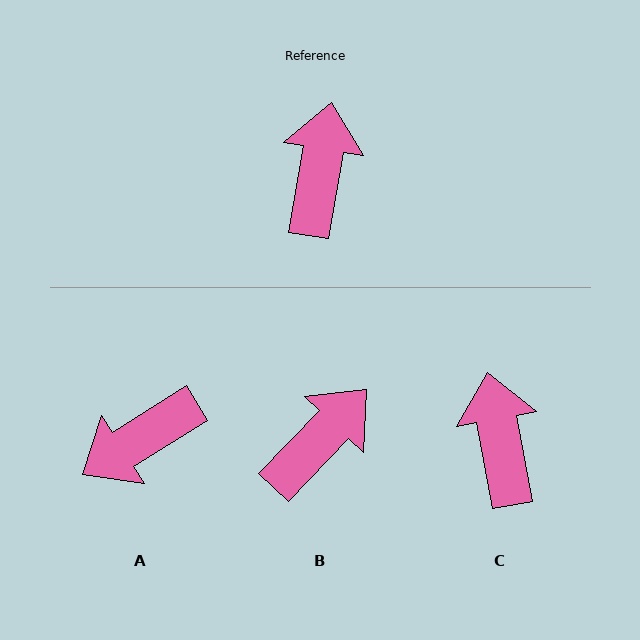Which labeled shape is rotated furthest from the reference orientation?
A, about 131 degrees away.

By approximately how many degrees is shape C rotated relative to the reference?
Approximately 20 degrees counter-clockwise.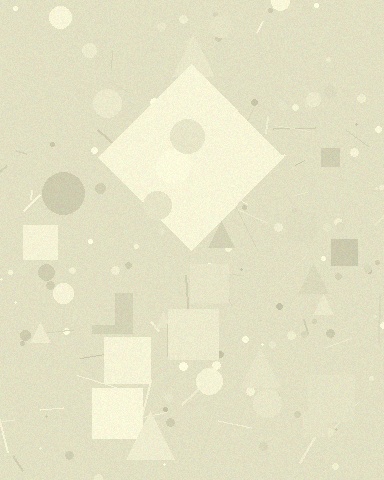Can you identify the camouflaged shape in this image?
The camouflaged shape is a diamond.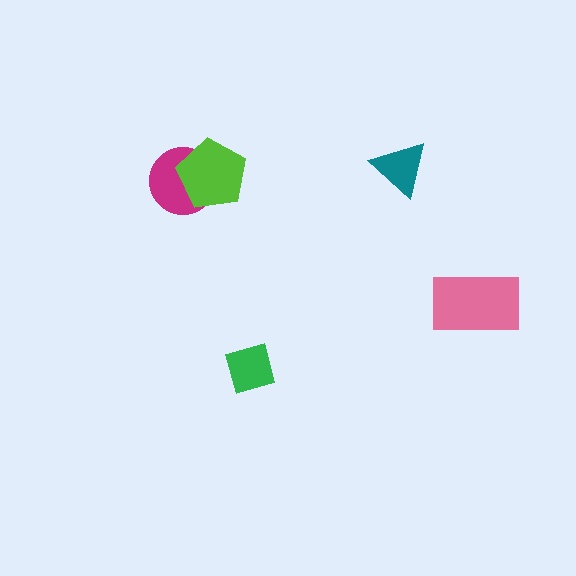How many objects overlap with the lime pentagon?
1 object overlaps with the lime pentagon.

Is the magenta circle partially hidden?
Yes, it is partially covered by another shape.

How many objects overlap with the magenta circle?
1 object overlaps with the magenta circle.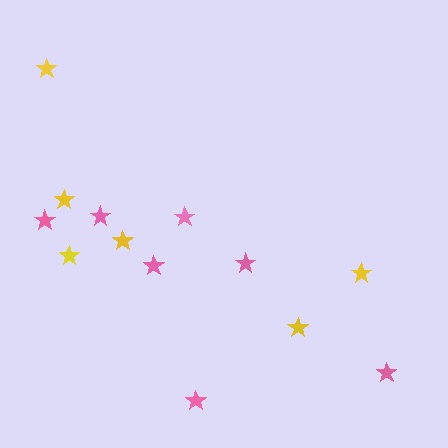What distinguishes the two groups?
There are 2 groups: one group of pink stars (7) and one group of yellow stars (6).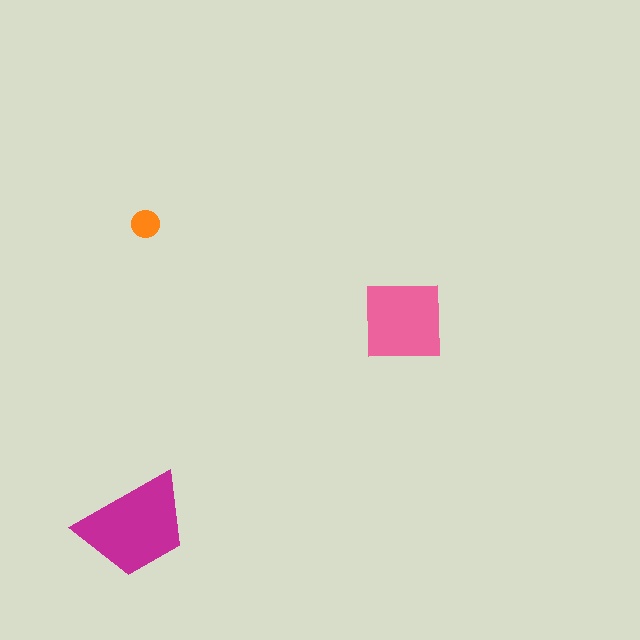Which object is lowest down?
The magenta trapezoid is bottommost.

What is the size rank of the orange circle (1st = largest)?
3rd.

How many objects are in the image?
There are 3 objects in the image.